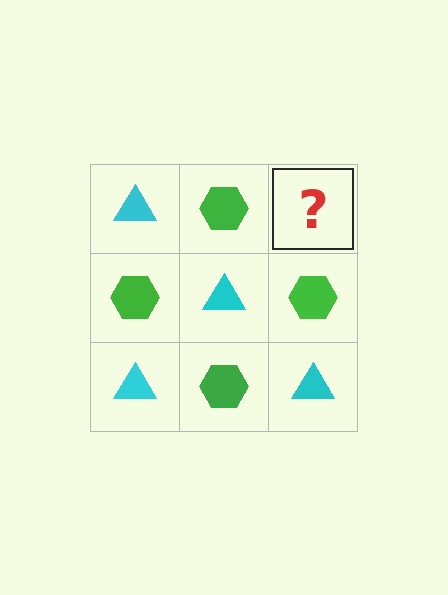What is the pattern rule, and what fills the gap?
The rule is that it alternates cyan triangle and green hexagon in a checkerboard pattern. The gap should be filled with a cyan triangle.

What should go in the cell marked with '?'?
The missing cell should contain a cyan triangle.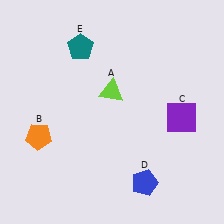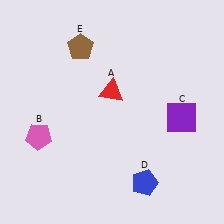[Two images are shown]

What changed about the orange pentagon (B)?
In Image 1, B is orange. In Image 2, it changed to pink.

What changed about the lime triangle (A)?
In Image 1, A is lime. In Image 2, it changed to red.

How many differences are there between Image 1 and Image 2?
There are 3 differences between the two images.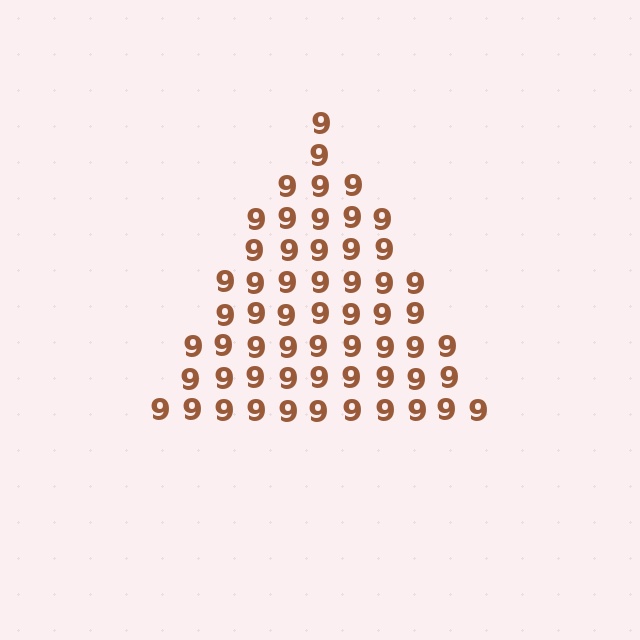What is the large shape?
The large shape is a triangle.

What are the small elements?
The small elements are digit 9's.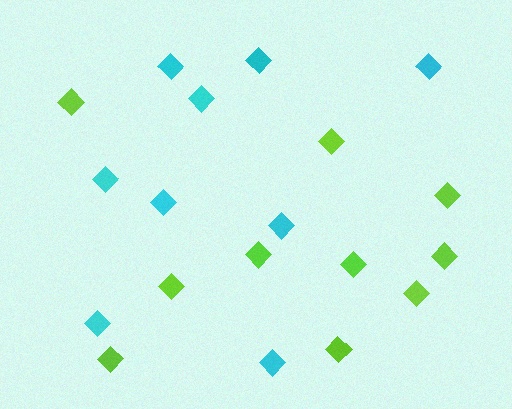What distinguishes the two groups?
There are 2 groups: one group of lime diamonds (10) and one group of cyan diamonds (9).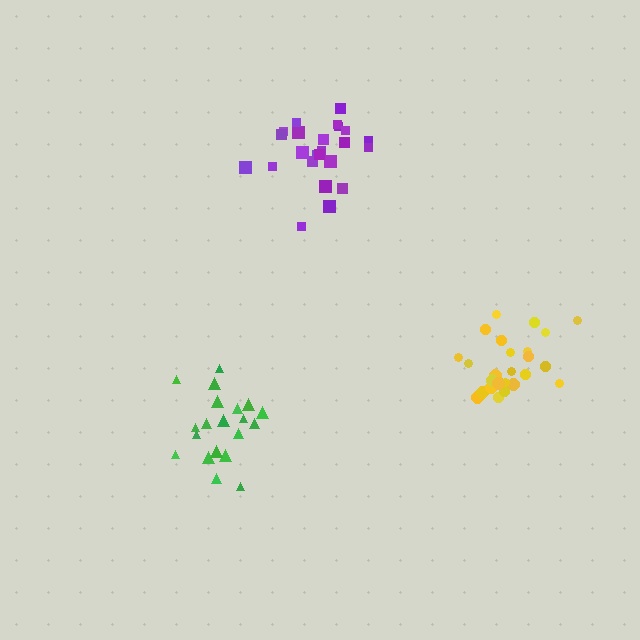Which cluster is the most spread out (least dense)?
Green.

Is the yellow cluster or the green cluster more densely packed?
Yellow.